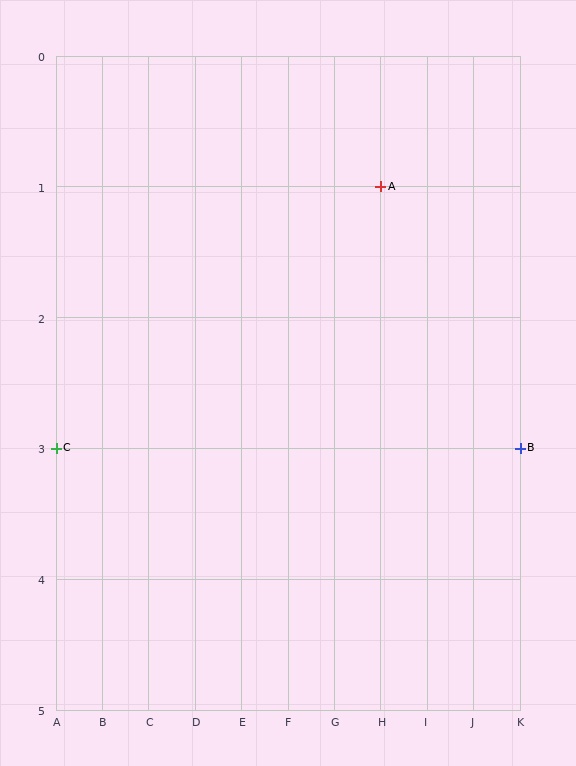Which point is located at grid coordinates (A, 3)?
Point C is at (A, 3).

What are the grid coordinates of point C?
Point C is at grid coordinates (A, 3).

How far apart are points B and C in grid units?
Points B and C are 10 columns apart.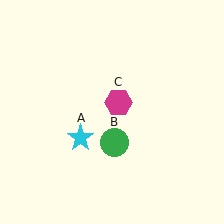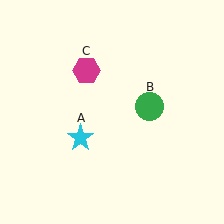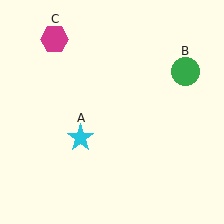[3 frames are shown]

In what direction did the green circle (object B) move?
The green circle (object B) moved up and to the right.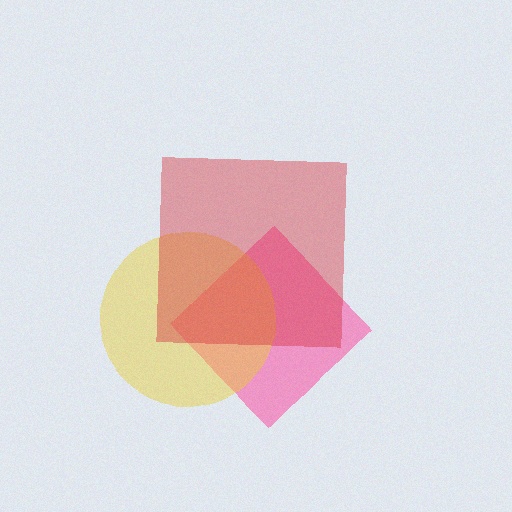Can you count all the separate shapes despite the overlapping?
Yes, there are 3 separate shapes.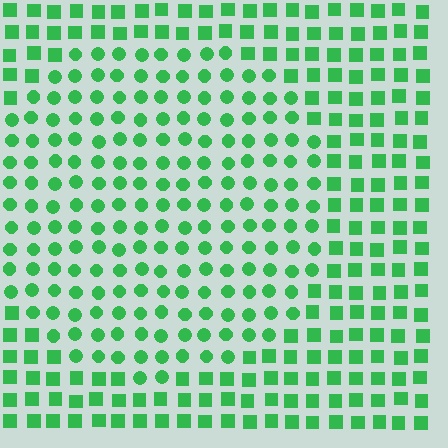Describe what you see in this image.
The image is filled with small green elements arranged in a uniform grid. A circle-shaped region contains circles, while the surrounding area contains squares. The boundary is defined purely by the change in element shape.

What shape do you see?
I see a circle.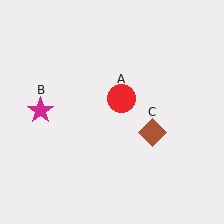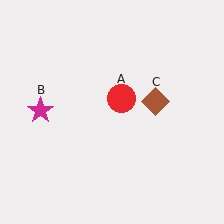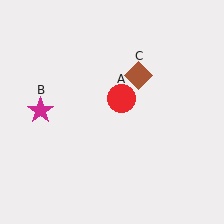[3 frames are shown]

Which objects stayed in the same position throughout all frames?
Red circle (object A) and magenta star (object B) remained stationary.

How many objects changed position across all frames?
1 object changed position: brown diamond (object C).